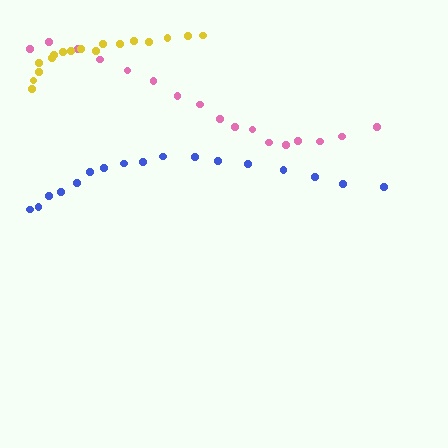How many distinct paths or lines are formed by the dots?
There are 3 distinct paths.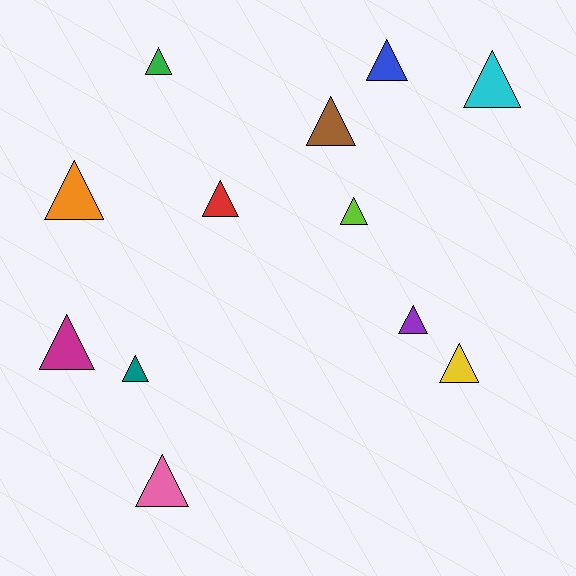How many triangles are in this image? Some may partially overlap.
There are 12 triangles.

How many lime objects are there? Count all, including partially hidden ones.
There is 1 lime object.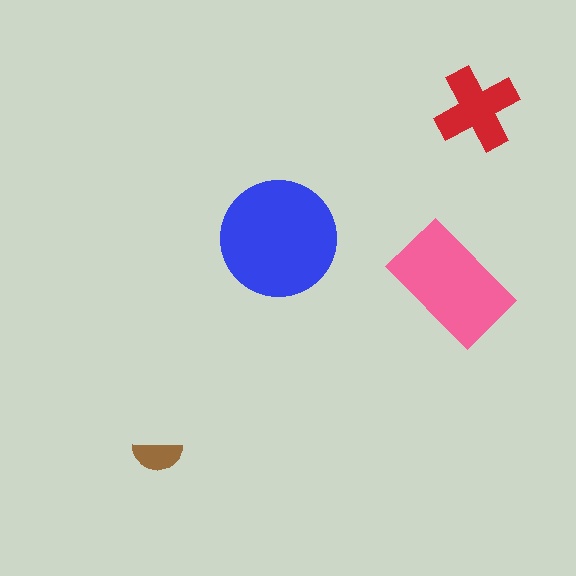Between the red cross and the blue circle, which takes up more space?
The blue circle.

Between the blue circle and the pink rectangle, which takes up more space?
The blue circle.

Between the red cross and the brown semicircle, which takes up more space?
The red cross.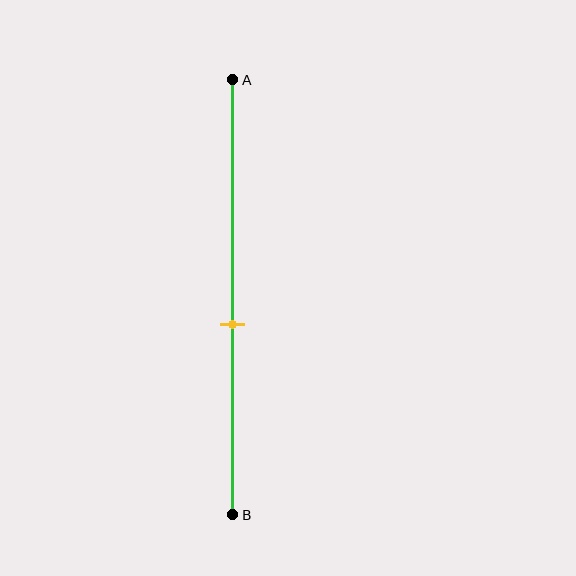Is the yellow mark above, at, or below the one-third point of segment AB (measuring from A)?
The yellow mark is below the one-third point of segment AB.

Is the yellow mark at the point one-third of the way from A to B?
No, the mark is at about 55% from A, not at the 33% one-third point.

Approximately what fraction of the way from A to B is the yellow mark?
The yellow mark is approximately 55% of the way from A to B.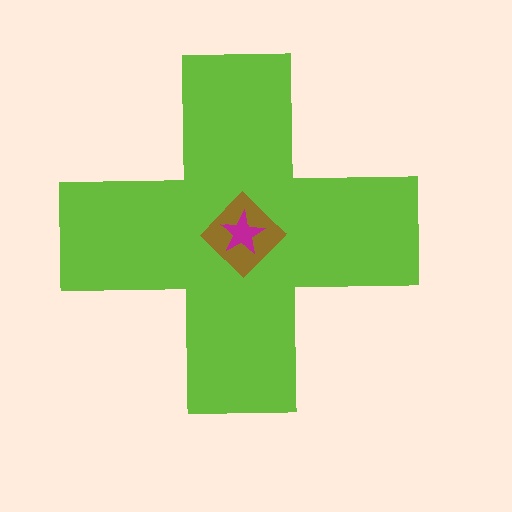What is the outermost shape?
The lime cross.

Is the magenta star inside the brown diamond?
Yes.